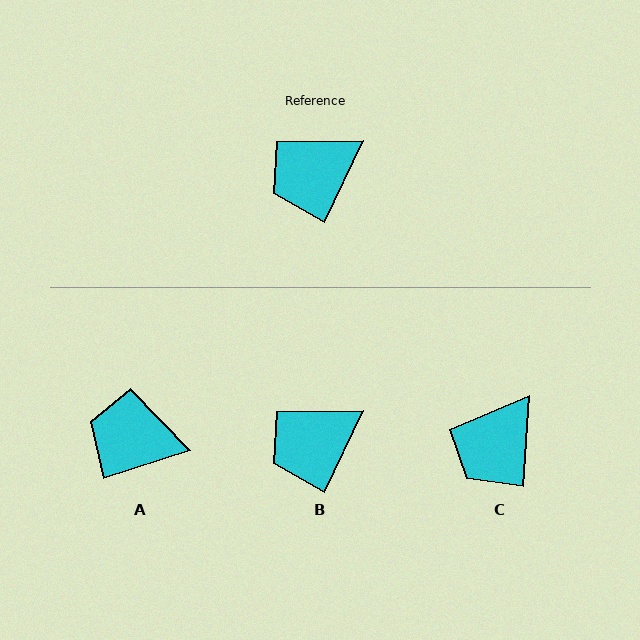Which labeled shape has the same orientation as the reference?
B.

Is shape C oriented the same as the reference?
No, it is off by about 22 degrees.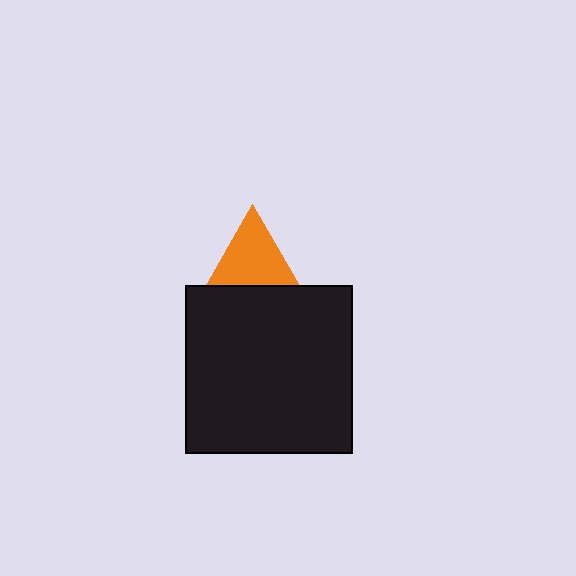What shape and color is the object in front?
The object in front is a black square.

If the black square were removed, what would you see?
You would see the complete orange triangle.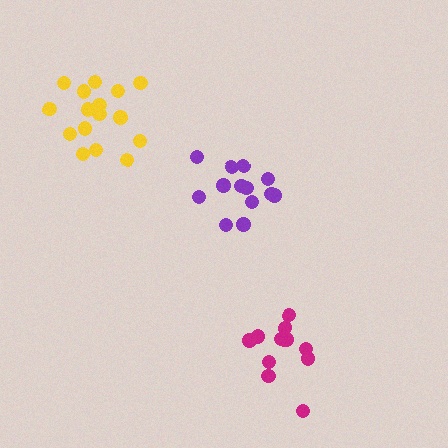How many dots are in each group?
Group 1: 13 dots, Group 2: 16 dots, Group 3: 11 dots (40 total).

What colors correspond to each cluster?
The clusters are colored: purple, yellow, magenta.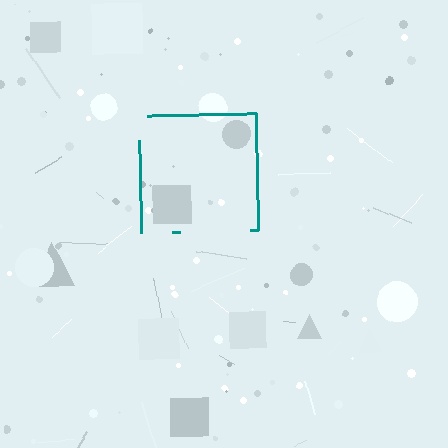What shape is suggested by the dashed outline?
The dashed outline suggests a square.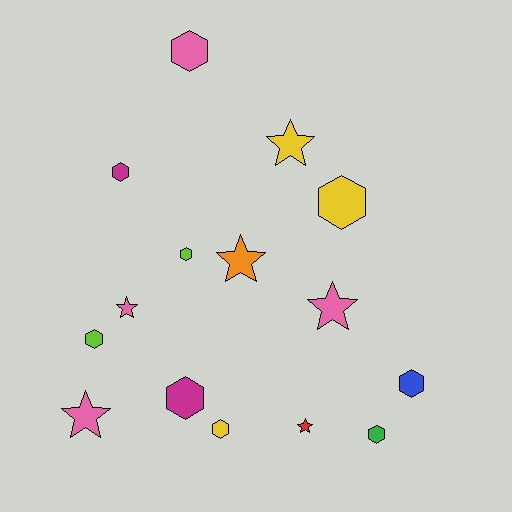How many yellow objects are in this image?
There are 3 yellow objects.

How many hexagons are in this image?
There are 9 hexagons.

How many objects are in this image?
There are 15 objects.